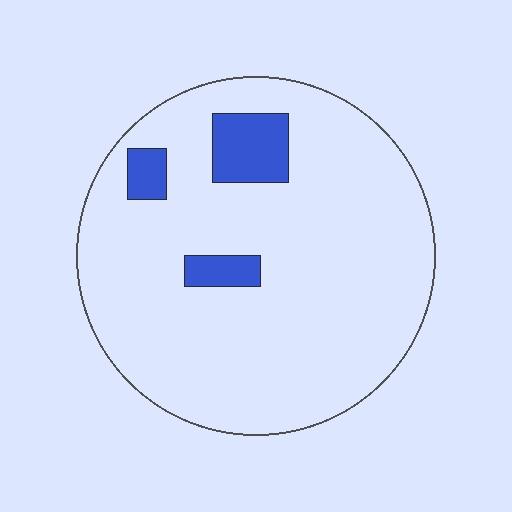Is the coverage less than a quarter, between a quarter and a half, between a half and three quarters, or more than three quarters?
Less than a quarter.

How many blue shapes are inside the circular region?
3.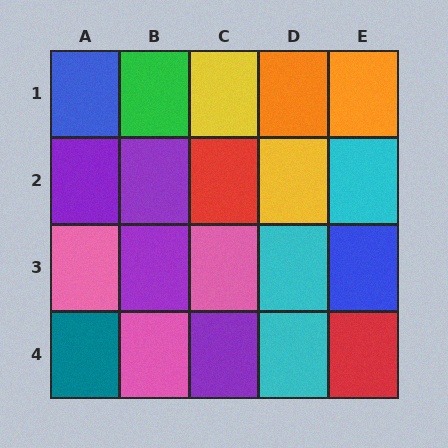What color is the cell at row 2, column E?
Cyan.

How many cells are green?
1 cell is green.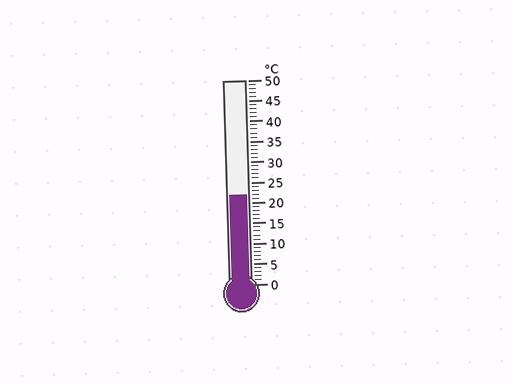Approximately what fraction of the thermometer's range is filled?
The thermometer is filled to approximately 45% of its range.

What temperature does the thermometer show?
The thermometer shows approximately 22°C.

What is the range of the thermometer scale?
The thermometer scale ranges from 0°C to 50°C.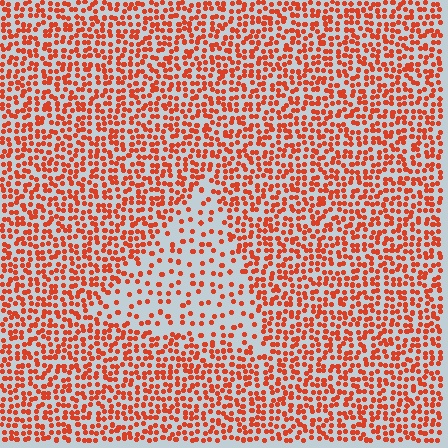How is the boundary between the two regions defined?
The boundary is defined by a change in element density (approximately 2.4x ratio). All elements are the same color, size, and shape.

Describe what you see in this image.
The image contains small red elements arranged at two different densities. A triangle-shaped region is visible where the elements are less densely packed than the surrounding area.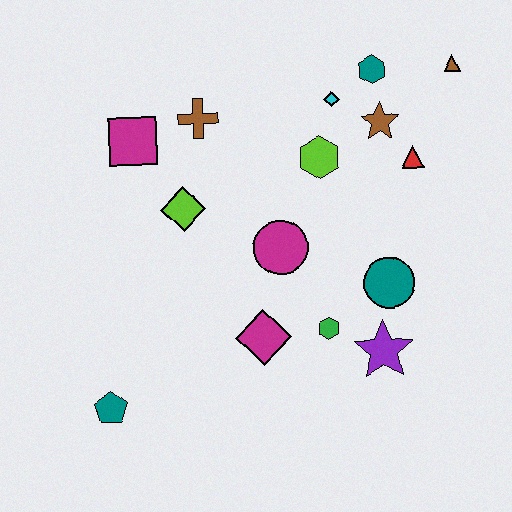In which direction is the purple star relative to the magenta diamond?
The purple star is to the right of the magenta diamond.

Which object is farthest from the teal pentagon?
The brown triangle is farthest from the teal pentagon.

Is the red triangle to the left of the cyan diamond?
No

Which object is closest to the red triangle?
The brown star is closest to the red triangle.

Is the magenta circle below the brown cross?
Yes